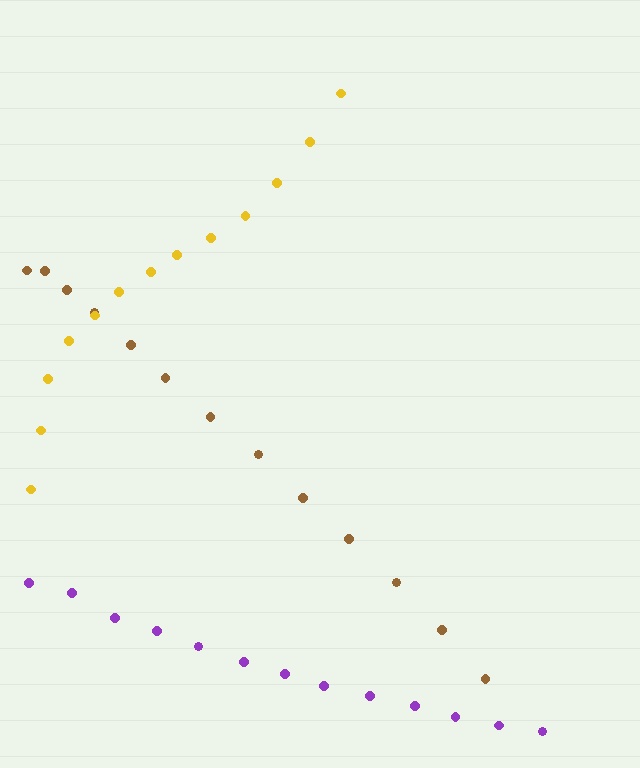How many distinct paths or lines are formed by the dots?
There are 3 distinct paths.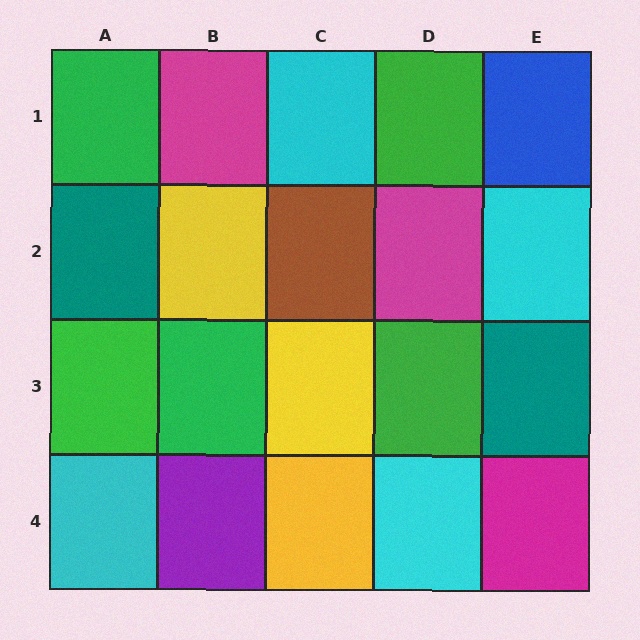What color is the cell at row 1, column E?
Blue.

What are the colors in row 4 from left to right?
Cyan, purple, yellow, cyan, magenta.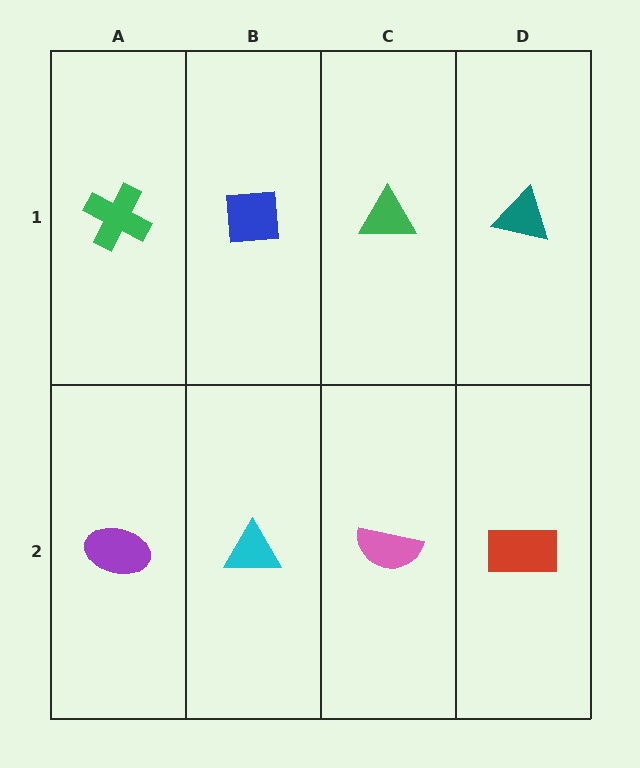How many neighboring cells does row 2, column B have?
3.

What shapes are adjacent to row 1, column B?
A cyan triangle (row 2, column B), a green cross (row 1, column A), a green triangle (row 1, column C).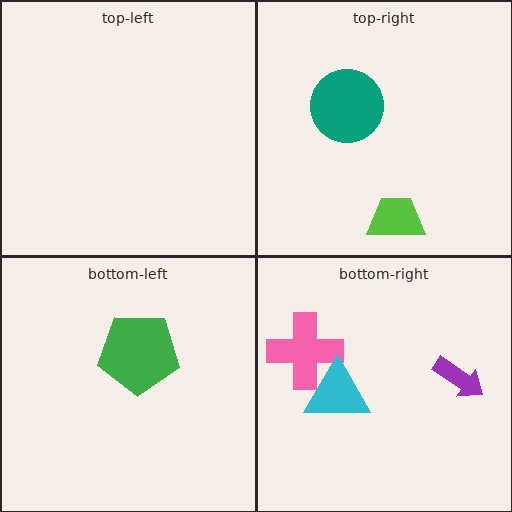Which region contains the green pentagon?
The bottom-left region.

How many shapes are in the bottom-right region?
3.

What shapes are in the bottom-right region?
The pink cross, the purple arrow, the cyan triangle.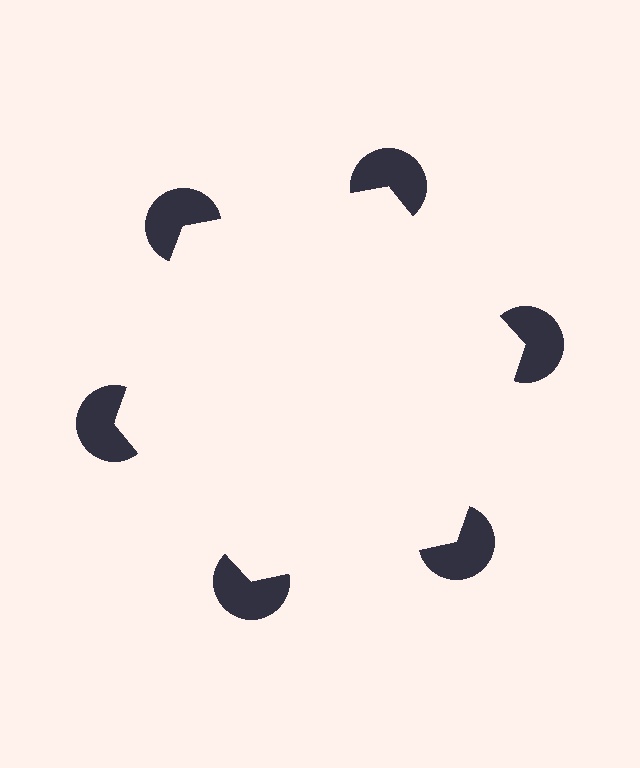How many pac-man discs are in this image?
There are 6 — one at each vertex of the illusory hexagon.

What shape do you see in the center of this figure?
An illusory hexagon — its edges are inferred from the aligned wedge cuts in the pac-man discs, not physically drawn.